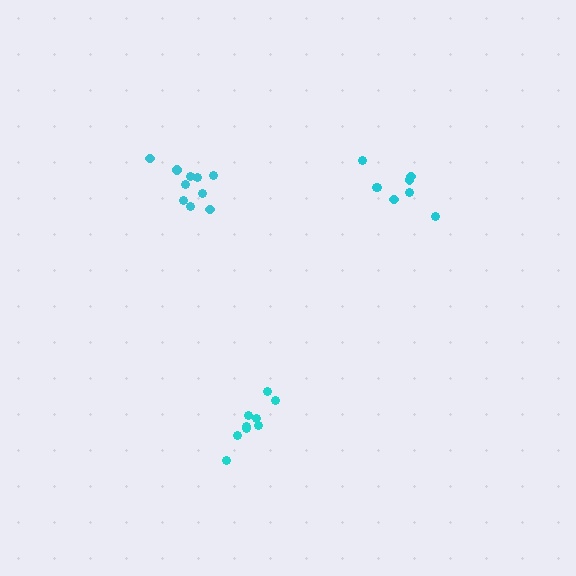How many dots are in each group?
Group 1: 10 dots, Group 2: 9 dots, Group 3: 8 dots (27 total).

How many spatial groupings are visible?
There are 3 spatial groupings.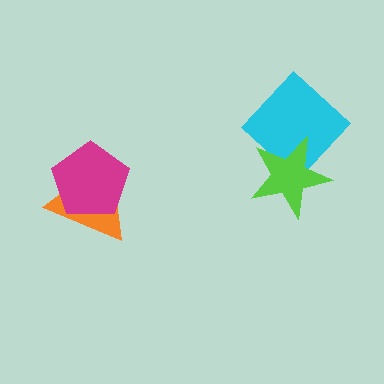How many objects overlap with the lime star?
1 object overlaps with the lime star.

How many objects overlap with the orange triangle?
1 object overlaps with the orange triangle.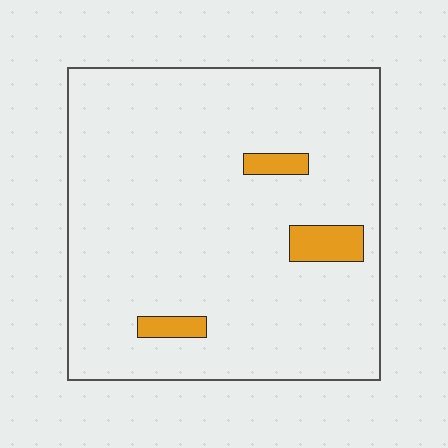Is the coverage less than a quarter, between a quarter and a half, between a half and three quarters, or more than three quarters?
Less than a quarter.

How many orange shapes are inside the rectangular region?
3.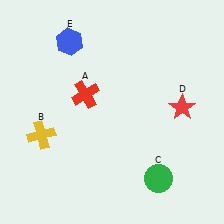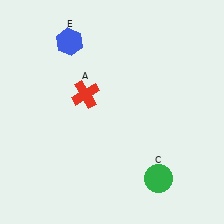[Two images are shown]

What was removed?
The red star (D), the yellow cross (B) were removed in Image 2.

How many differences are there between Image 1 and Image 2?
There are 2 differences between the two images.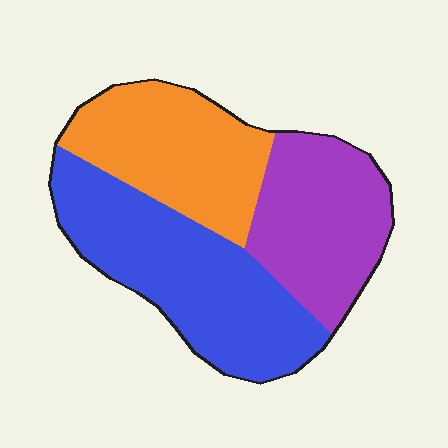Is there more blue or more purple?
Blue.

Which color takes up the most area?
Blue, at roughly 40%.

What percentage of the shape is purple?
Purple covers 29% of the shape.